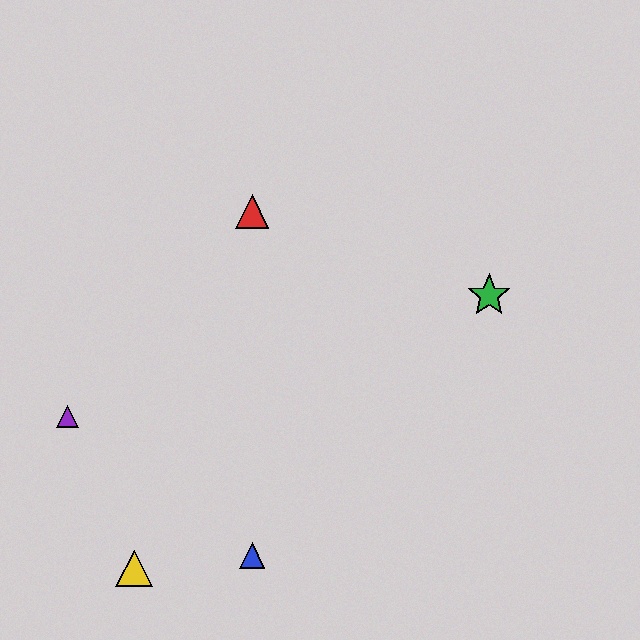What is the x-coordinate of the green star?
The green star is at x≈489.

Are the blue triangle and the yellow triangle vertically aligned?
No, the blue triangle is at x≈252 and the yellow triangle is at x≈134.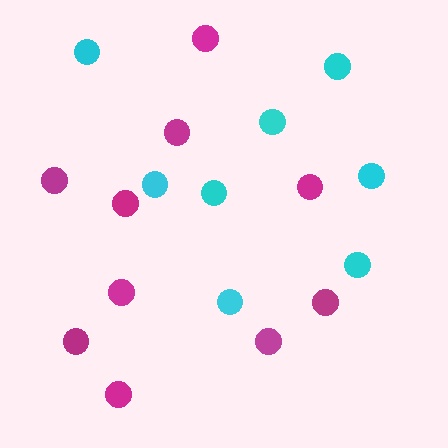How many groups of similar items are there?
There are 2 groups: one group of magenta circles (10) and one group of cyan circles (8).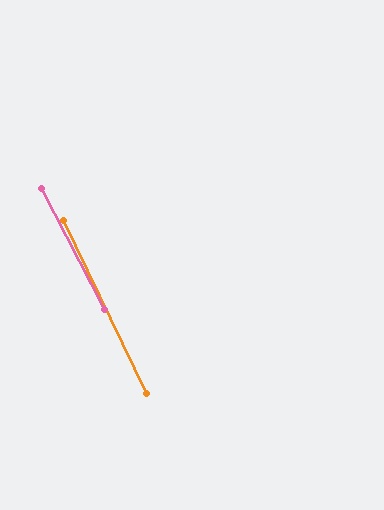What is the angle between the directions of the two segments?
Approximately 2 degrees.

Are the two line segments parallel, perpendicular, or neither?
Parallel — their directions differ by only 1.8°.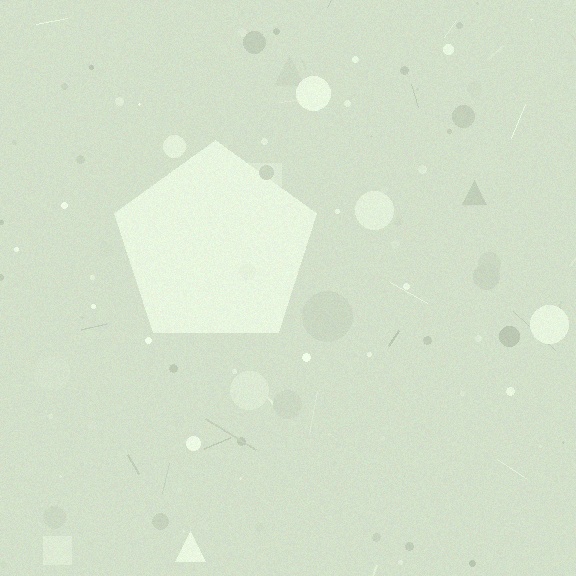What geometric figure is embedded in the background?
A pentagon is embedded in the background.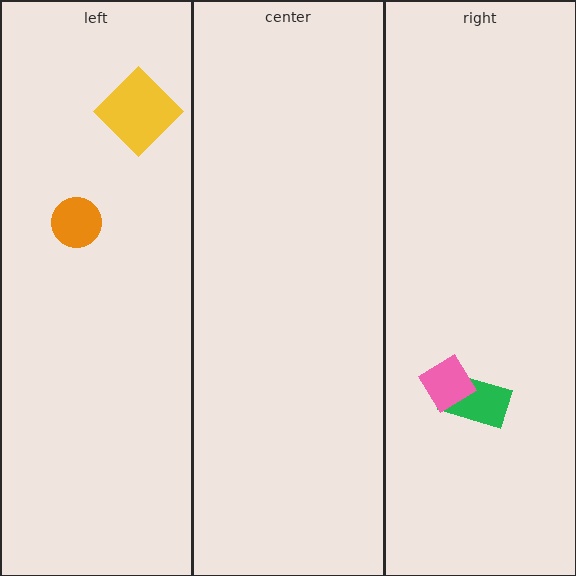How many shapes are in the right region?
2.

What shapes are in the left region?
The yellow diamond, the orange circle.